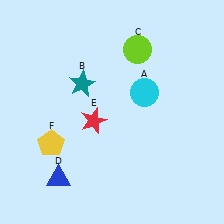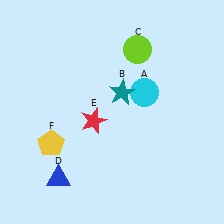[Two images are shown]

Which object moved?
The teal star (B) moved right.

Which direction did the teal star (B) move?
The teal star (B) moved right.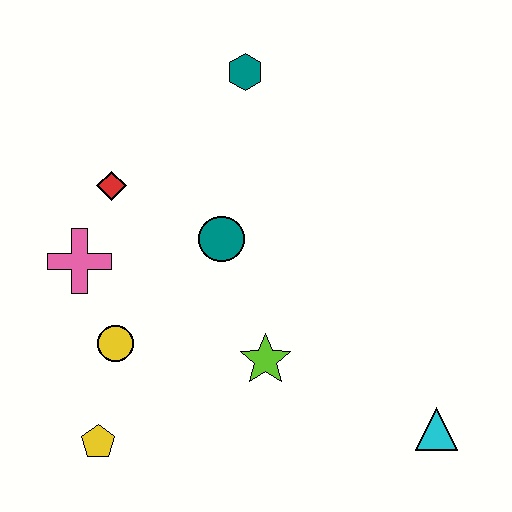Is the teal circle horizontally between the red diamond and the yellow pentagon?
No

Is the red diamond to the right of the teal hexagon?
No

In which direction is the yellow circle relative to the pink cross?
The yellow circle is below the pink cross.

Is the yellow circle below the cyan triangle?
No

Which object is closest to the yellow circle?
The pink cross is closest to the yellow circle.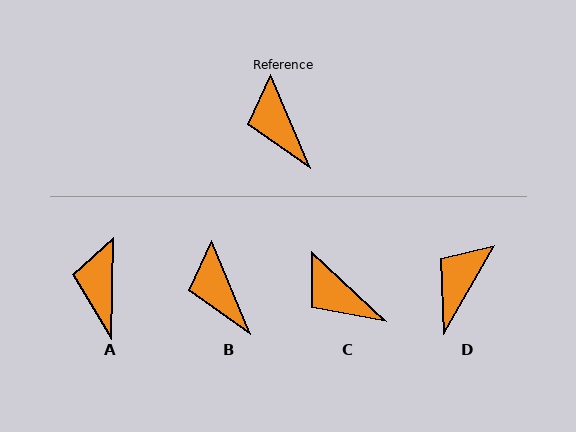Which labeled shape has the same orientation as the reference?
B.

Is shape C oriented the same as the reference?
No, it is off by about 25 degrees.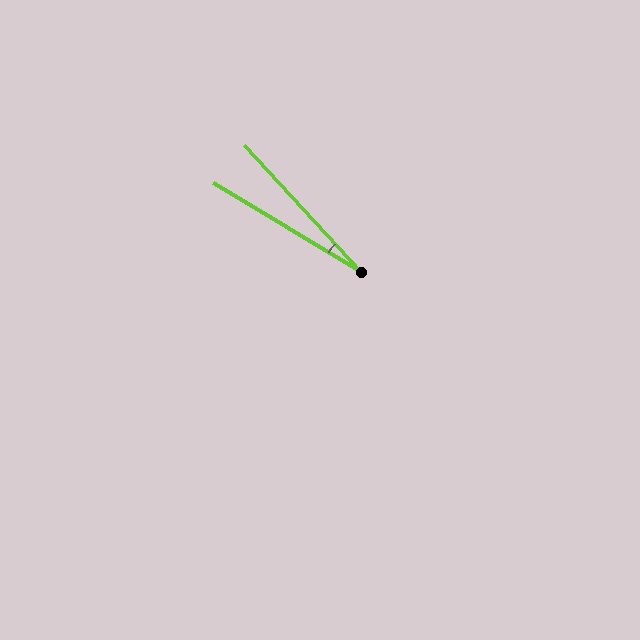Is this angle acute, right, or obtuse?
It is acute.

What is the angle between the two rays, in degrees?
Approximately 16 degrees.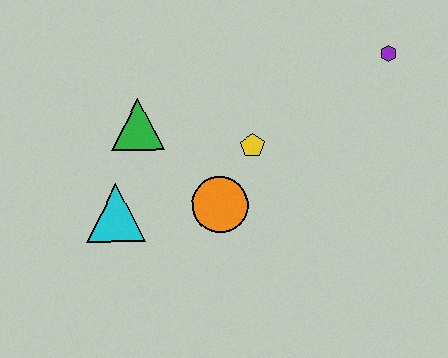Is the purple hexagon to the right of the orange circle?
Yes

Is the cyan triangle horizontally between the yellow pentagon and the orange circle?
No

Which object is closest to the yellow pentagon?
The orange circle is closest to the yellow pentagon.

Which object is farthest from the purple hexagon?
The cyan triangle is farthest from the purple hexagon.